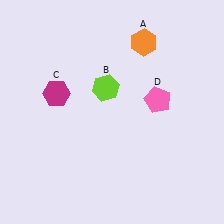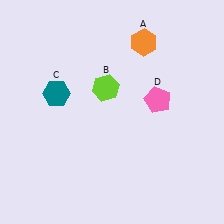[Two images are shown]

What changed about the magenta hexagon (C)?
In Image 1, C is magenta. In Image 2, it changed to teal.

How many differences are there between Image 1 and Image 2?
There is 1 difference between the two images.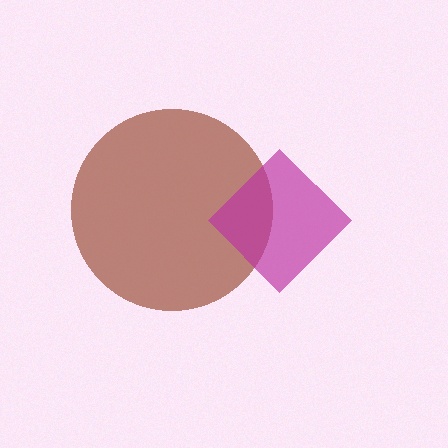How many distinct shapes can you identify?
There are 2 distinct shapes: a brown circle, a magenta diamond.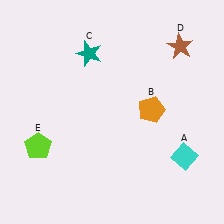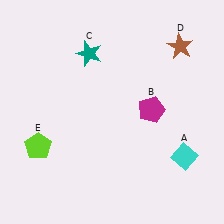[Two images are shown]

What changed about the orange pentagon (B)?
In Image 1, B is orange. In Image 2, it changed to magenta.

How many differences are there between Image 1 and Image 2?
There is 1 difference between the two images.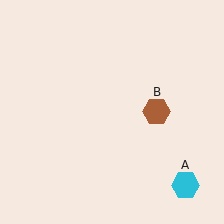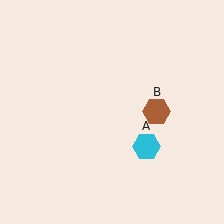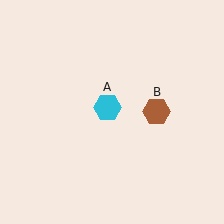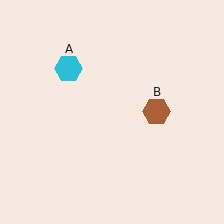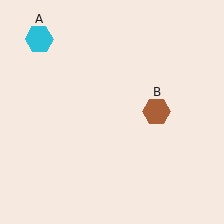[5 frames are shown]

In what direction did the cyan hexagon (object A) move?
The cyan hexagon (object A) moved up and to the left.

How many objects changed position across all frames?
1 object changed position: cyan hexagon (object A).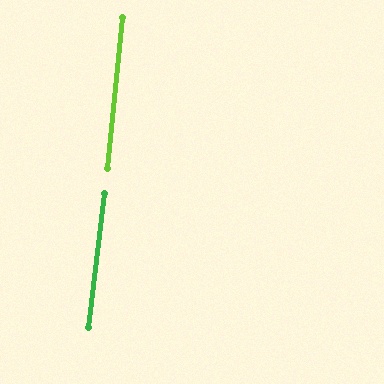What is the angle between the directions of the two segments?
Approximately 1 degree.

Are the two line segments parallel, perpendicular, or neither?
Parallel — their directions differ by only 1.5°.